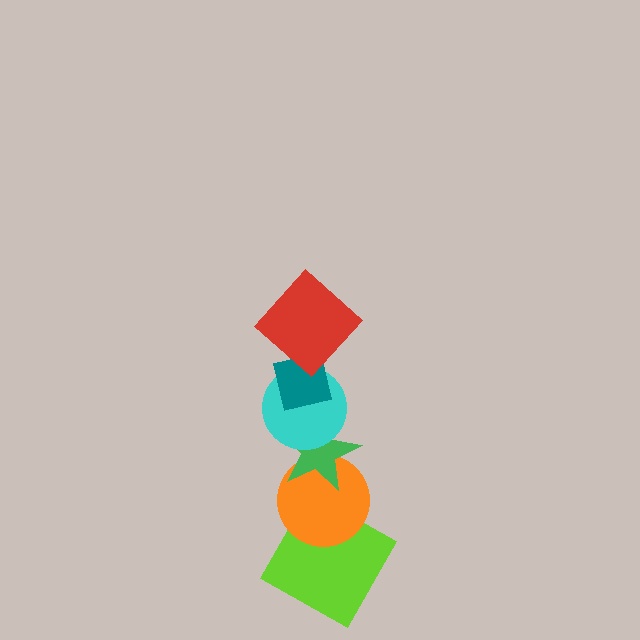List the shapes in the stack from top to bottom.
From top to bottom: the red diamond, the teal square, the cyan circle, the green star, the orange circle, the lime square.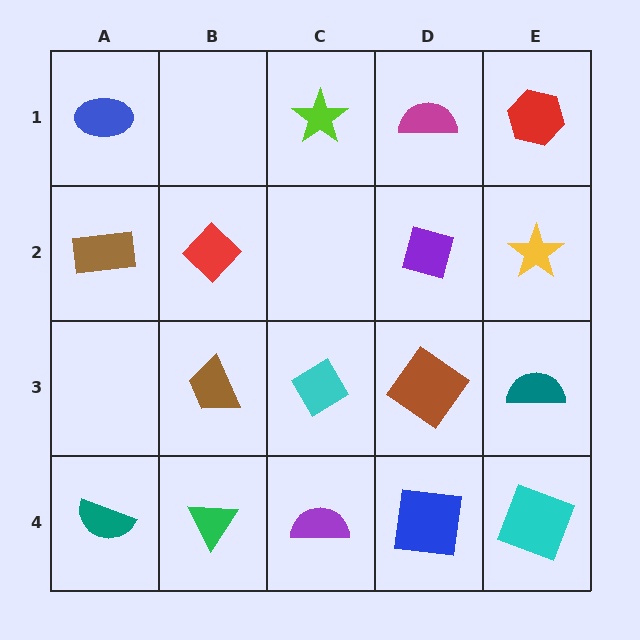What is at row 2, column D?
A purple diamond.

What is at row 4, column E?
A cyan square.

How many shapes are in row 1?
4 shapes.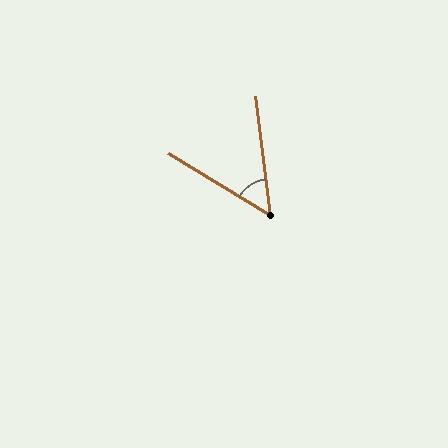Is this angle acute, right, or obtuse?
It is acute.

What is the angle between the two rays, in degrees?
Approximately 51 degrees.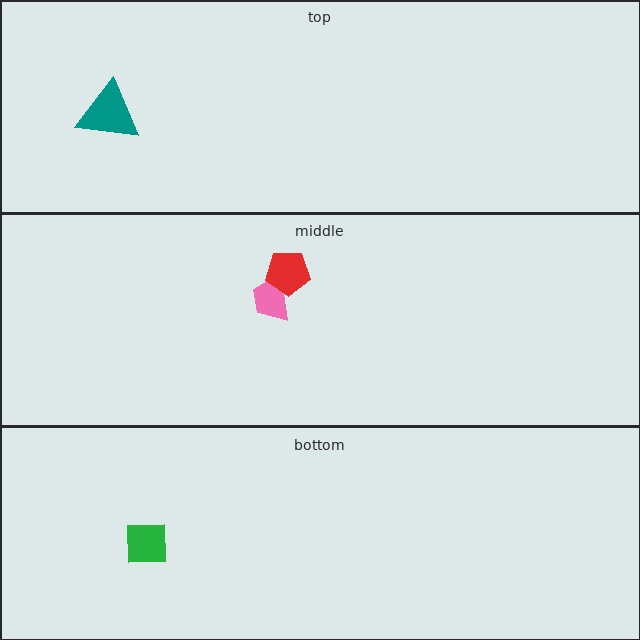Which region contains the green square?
The bottom region.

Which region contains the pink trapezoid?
The middle region.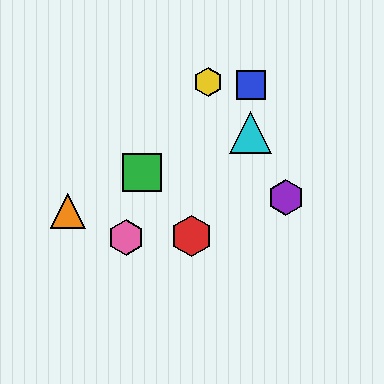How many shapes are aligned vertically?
2 shapes (the blue square, the cyan triangle) are aligned vertically.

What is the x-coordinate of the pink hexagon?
The pink hexagon is at x≈126.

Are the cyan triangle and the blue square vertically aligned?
Yes, both are at x≈251.